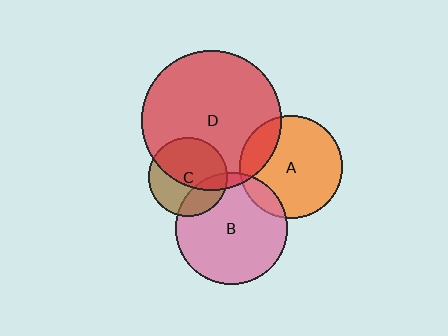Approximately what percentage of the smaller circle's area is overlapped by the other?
Approximately 5%.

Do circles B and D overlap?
Yes.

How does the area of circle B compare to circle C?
Approximately 2.0 times.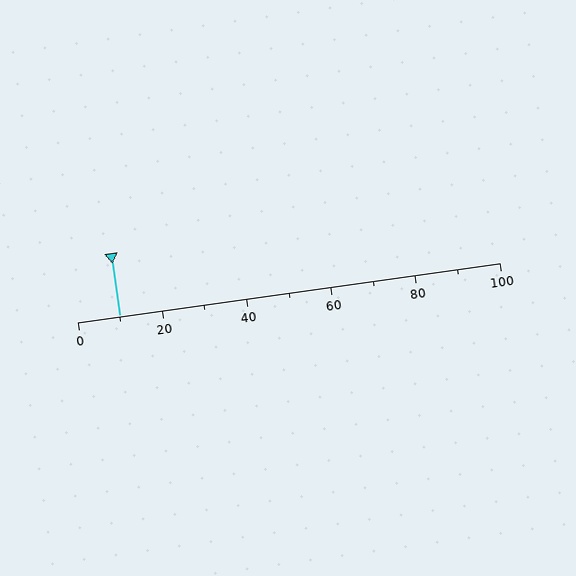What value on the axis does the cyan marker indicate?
The marker indicates approximately 10.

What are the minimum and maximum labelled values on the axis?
The axis runs from 0 to 100.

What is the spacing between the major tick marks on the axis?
The major ticks are spaced 20 apart.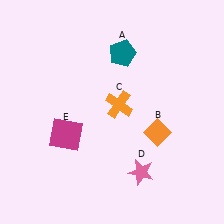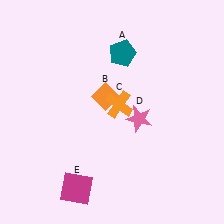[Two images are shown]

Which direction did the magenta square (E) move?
The magenta square (E) moved down.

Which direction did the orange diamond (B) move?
The orange diamond (B) moved left.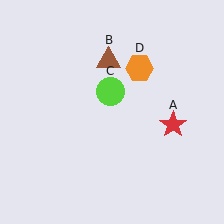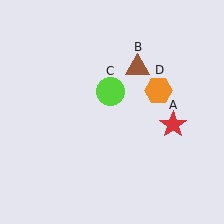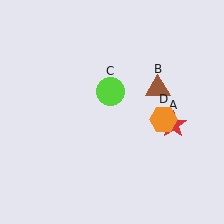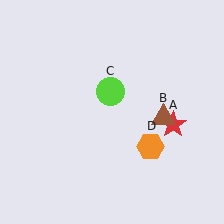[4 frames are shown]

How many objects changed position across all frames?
2 objects changed position: brown triangle (object B), orange hexagon (object D).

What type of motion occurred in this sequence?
The brown triangle (object B), orange hexagon (object D) rotated clockwise around the center of the scene.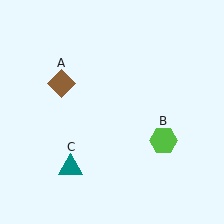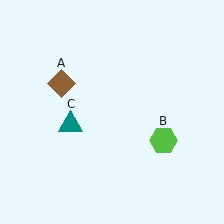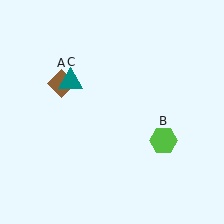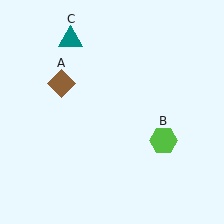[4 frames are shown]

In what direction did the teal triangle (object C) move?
The teal triangle (object C) moved up.